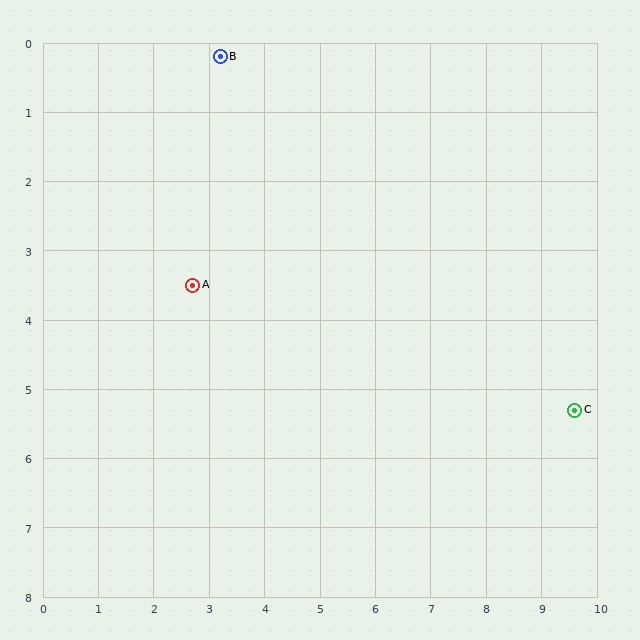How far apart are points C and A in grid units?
Points C and A are about 7.1 grid units apart.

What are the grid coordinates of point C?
Point C is at approximately (9.6, 5.3).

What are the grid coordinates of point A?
Point A is at approximately (2.7, 3.5).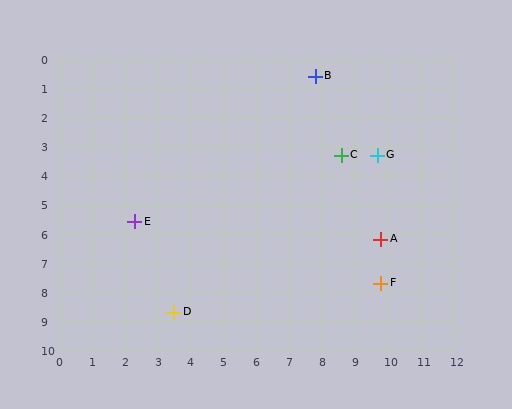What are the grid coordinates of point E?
Point E is at approximately (2.3, 5.6).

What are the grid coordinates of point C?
Point C is at approximately (8.6, 3.3).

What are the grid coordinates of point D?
Point D is at approximately (3.5, 8.7).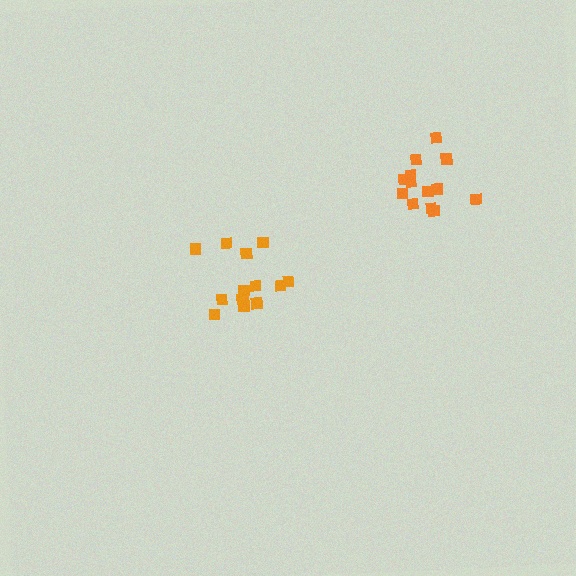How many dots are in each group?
Group 1: 13 dots, Group 2: 14 dots (27 total).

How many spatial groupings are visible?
There are 2 spatial groupings.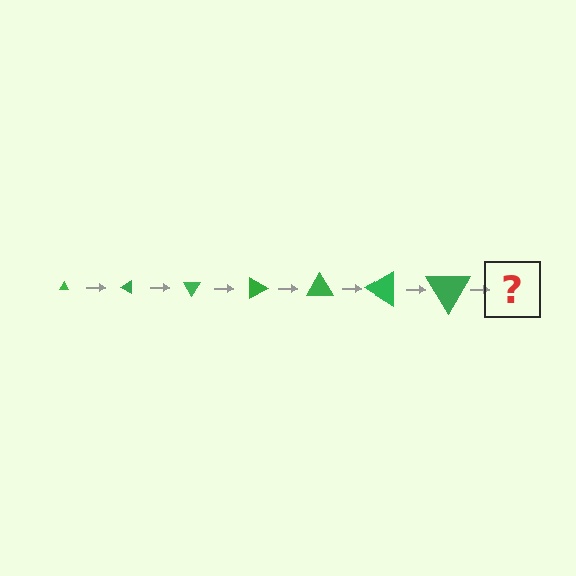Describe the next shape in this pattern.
It should be a triangle, larger than the previous one and rotated 210 degrees from the start.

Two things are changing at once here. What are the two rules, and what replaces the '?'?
The two rules are that the triangle grows larger each step and it rotates 30 degrees each step. The '?' should be a triangle, larger than the previous one and rotated 210 degrees from the start.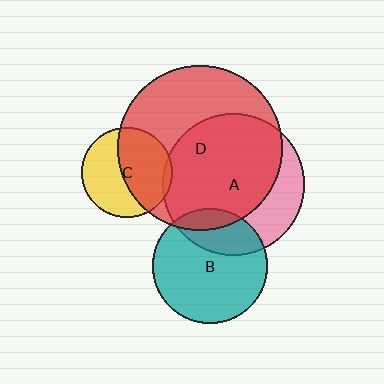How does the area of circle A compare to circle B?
Approximately 1.5 times.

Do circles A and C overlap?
Yes.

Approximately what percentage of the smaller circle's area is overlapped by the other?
Approximately 5%.